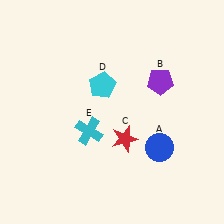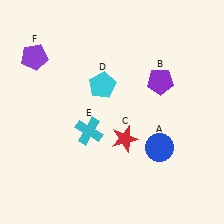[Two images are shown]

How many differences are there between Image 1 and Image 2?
There is 1 difference between the two images.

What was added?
A purple pentagon (F) was added in Image 2.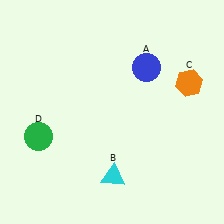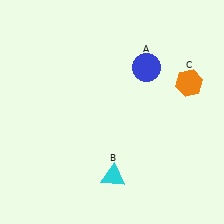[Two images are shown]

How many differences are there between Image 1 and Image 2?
There is 1 difference between the two images.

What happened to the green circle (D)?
The green circle (D) was removed in Image 2. It was in the bottom-left area of Image 1.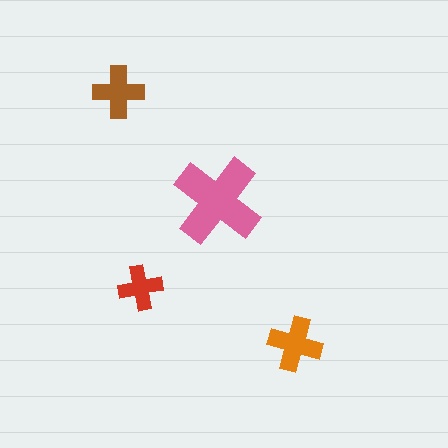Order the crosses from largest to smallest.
the pink one, the orange one, the brown one, the red one.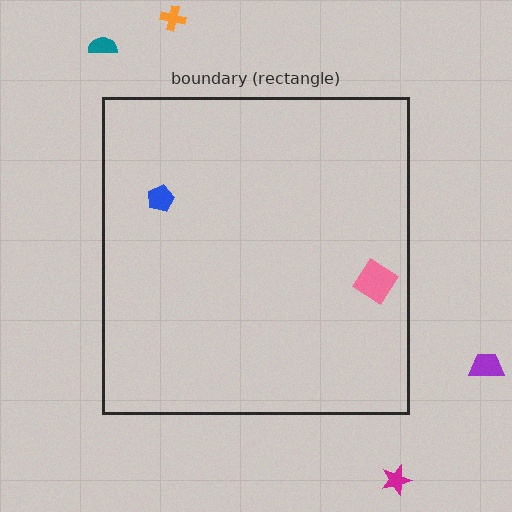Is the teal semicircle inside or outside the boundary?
Outside.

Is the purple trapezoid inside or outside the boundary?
Outside.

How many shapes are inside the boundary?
2 inside, 4 outside.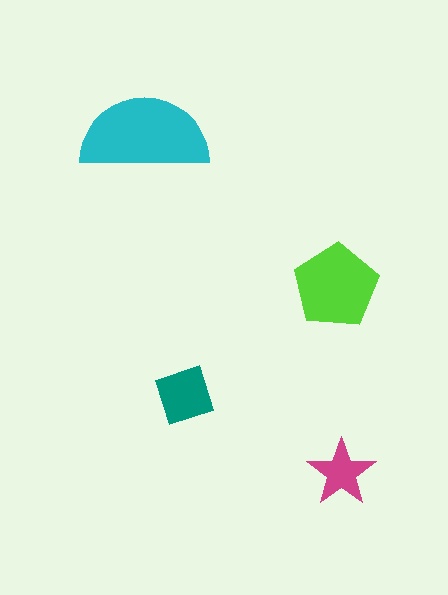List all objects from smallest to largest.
The magenta star, the teal diamond, the lime pentagon, the cyan semicircle.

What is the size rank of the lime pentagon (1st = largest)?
2nd.